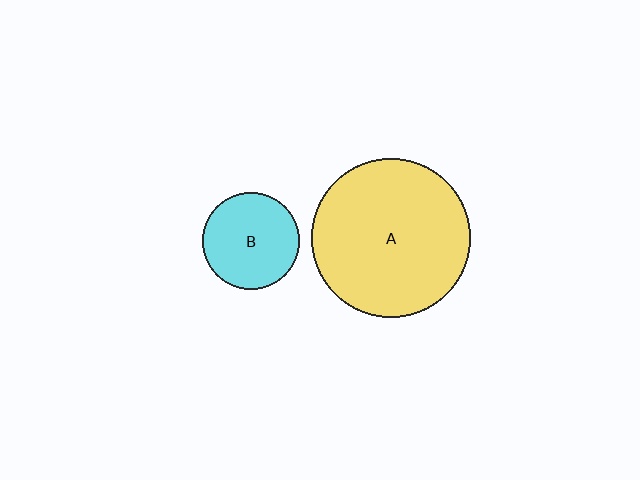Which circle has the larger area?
Circle A (yellow).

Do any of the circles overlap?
No, none of the circles overlap.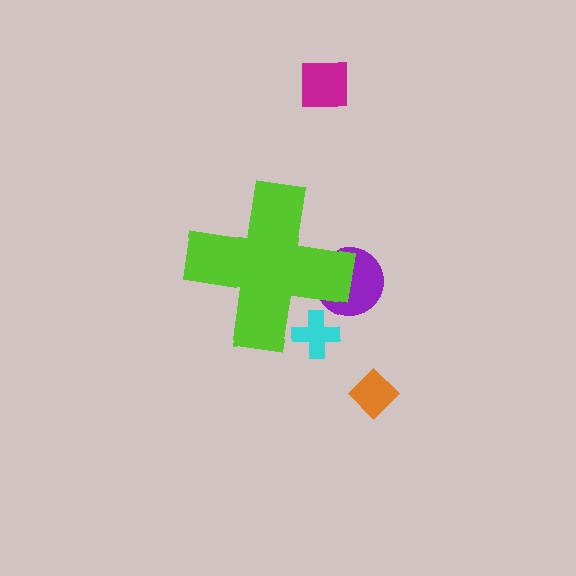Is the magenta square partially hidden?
No, the magenta square is fully visible.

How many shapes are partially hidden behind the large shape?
2 shapes are partially hidden.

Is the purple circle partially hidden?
Yes, the purple circle is partially hidden behind the lime cross.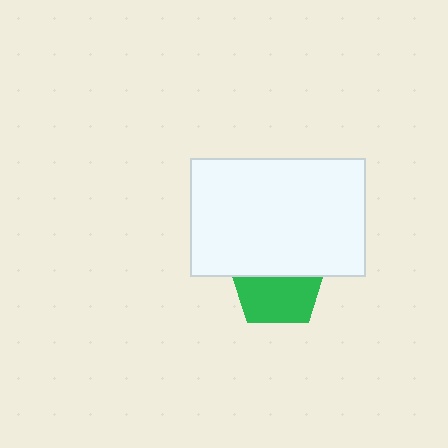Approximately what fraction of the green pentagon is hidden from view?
Roughly 46% of the green pentagon is hidden behind the white rectangle.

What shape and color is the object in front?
The object in front is a white rectangle.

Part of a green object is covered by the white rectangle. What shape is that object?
It is a pentagon.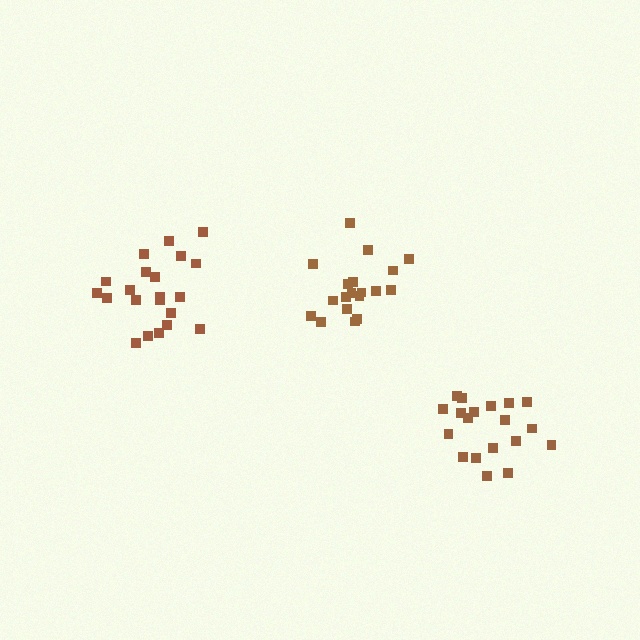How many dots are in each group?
Group 1: 19 dots, Group 2: 19 dots, Group 3: 21 dots (59 total).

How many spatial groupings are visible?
There are 3 spatial groupings.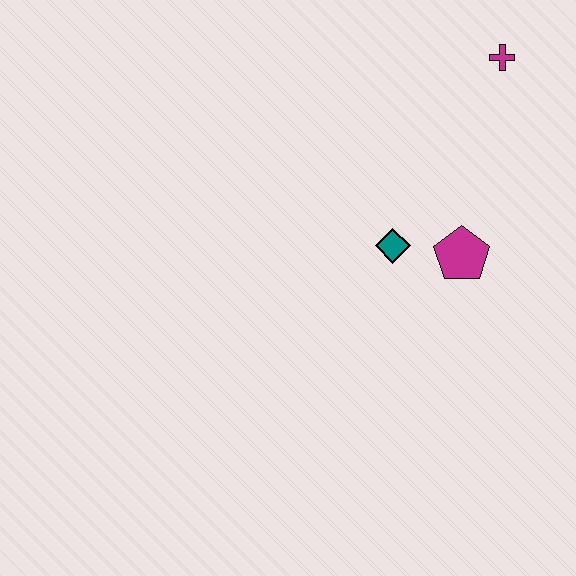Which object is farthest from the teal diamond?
The magenta cross is farthest from the teal diamond.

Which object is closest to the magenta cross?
The magenta pentagon is closest to the magenta cross.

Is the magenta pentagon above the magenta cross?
No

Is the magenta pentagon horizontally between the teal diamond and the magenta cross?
Yes